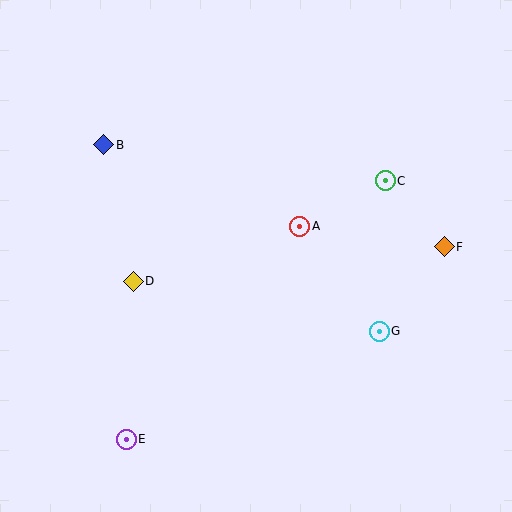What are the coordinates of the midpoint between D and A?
The midpoint between D and A is at (216, 254).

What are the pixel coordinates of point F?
Point F is at (444, 247).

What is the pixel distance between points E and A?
The distance between E and A is 275 pixels.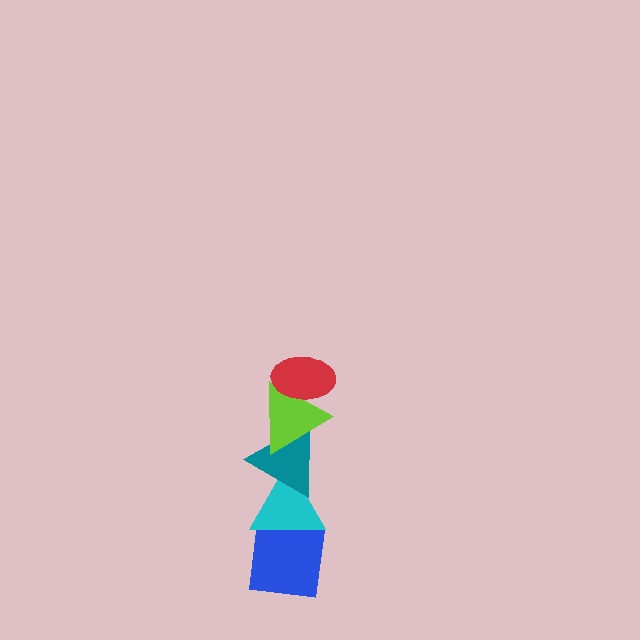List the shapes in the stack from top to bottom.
From top to bottom: the red ellipse, the lime triangle, the teal triangle, the cyan triangle, the blue square.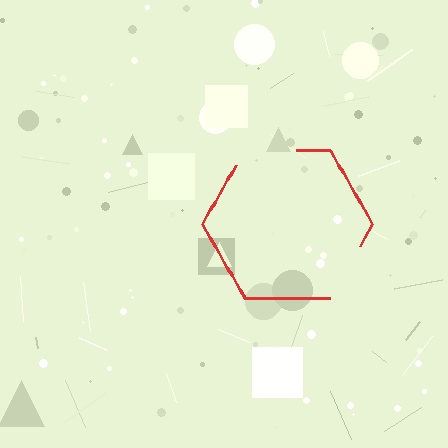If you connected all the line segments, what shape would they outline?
They would outline a hexagon.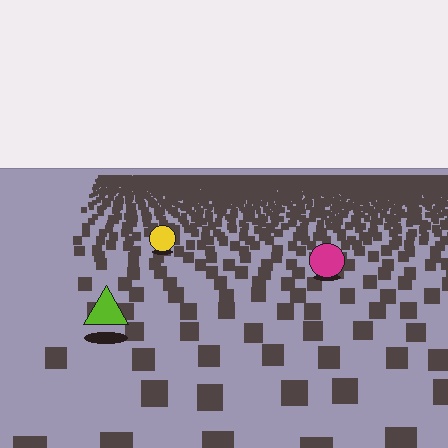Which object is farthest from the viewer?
The yellow circle is farthest from the viewer. It appears smaller and the ground texture around it is denser.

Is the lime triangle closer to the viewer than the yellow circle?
Yes. The lime triangle is closer — you can tell from the texture gradient: the ground texture is coarser near it.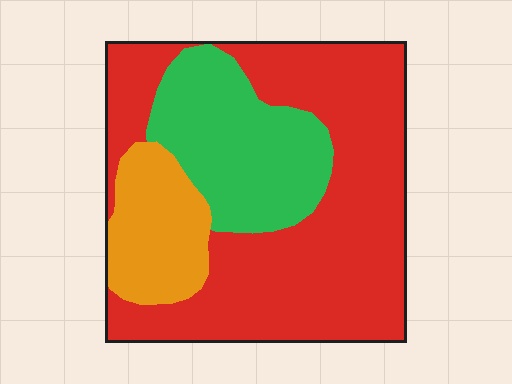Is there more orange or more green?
Green.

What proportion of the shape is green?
Green takes up less than a quarter of the shape.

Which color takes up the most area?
Red, at roughly 60%.